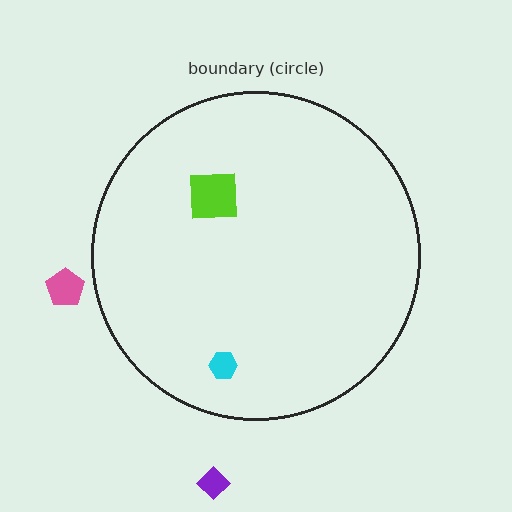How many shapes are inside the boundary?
2 inside, 2 outside.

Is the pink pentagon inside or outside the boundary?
Outside.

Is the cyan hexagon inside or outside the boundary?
Inside.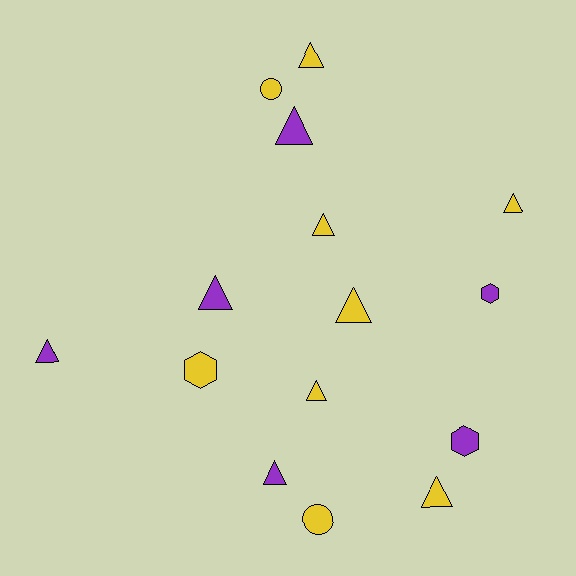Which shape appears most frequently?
Triangle, with 10 objects.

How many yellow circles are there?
There are 2 yellow circles.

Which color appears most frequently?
Yellow, with 9 objects.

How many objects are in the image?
There are 15 objects.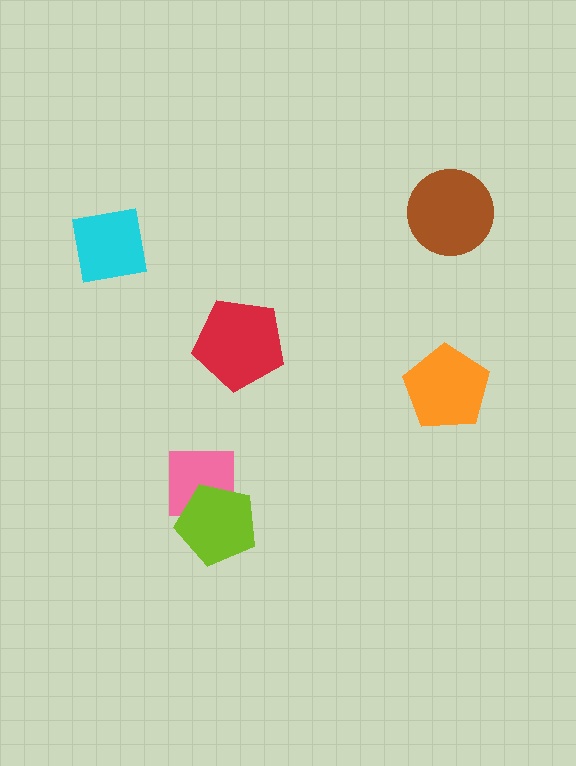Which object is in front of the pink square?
The lime pentagon is in front of the pink square.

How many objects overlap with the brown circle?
0 objects overlap with the brown circle.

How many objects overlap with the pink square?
1 object overlaps with the pink square.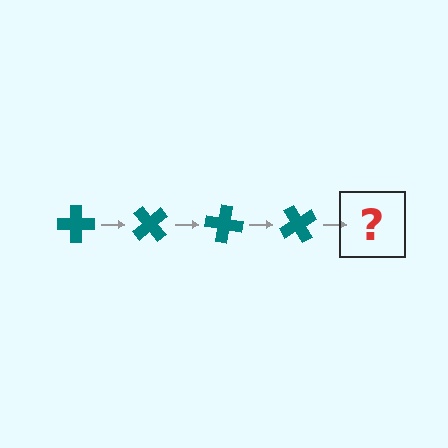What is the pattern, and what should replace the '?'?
The pattern is that the cross rotates 50 degrees each step. The '?' should be a teal cross rotated 200 degrees.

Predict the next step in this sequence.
The next step is a teal cross rotated 200 degrees.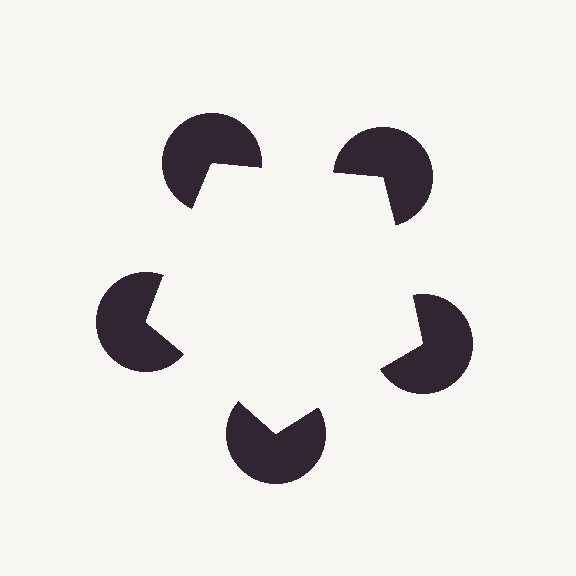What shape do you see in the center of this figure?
An illusory pentagon — its edges are inferred from the aligned wedge cuts in the pac-man discs, not physically drawn.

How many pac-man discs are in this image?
There are 5 — one at each vertex of the illusory pentagon.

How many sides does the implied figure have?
5 sides.